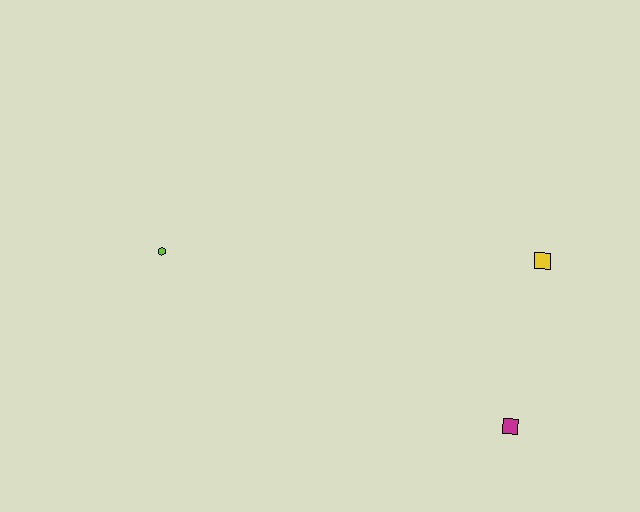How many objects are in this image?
There are 3 objects.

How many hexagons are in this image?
There is 1 hexagon.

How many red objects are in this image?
There are no red objects.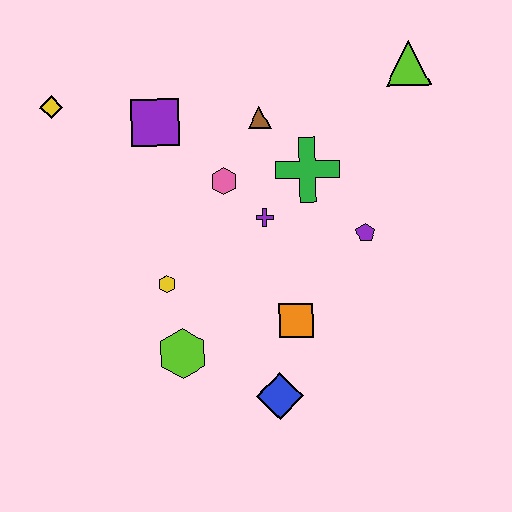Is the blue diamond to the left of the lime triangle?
Yes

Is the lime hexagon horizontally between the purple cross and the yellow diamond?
Yes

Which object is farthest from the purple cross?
The yellow diamond is farthest from the purple cross.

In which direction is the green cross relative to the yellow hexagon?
The green cross is to the right of the yellow hexagon.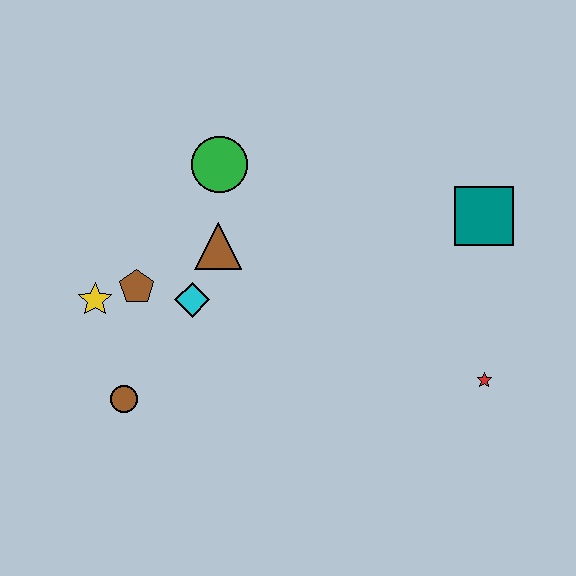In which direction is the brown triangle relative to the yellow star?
The brown triangle is to the right of the yellow star.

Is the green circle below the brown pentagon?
No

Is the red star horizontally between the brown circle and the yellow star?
No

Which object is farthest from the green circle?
The red star is farthest from the green circle.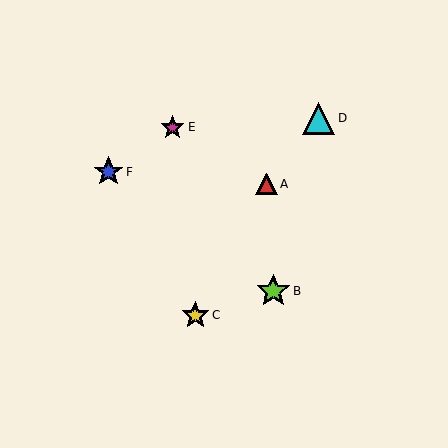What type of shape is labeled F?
Shape F is a blue star.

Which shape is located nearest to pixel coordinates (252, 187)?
The red triangle (labeled A) at (267, 184) is nearest to that location.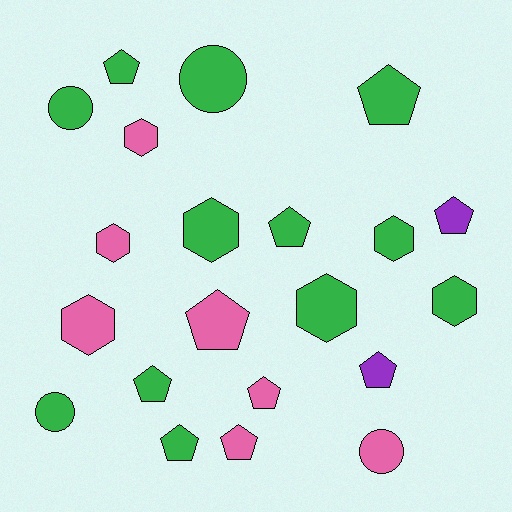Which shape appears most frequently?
Pentagon, with 10 objects.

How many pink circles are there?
There is 1 pink circle.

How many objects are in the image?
There are 21 objects.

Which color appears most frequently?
Green, with 12 objects.